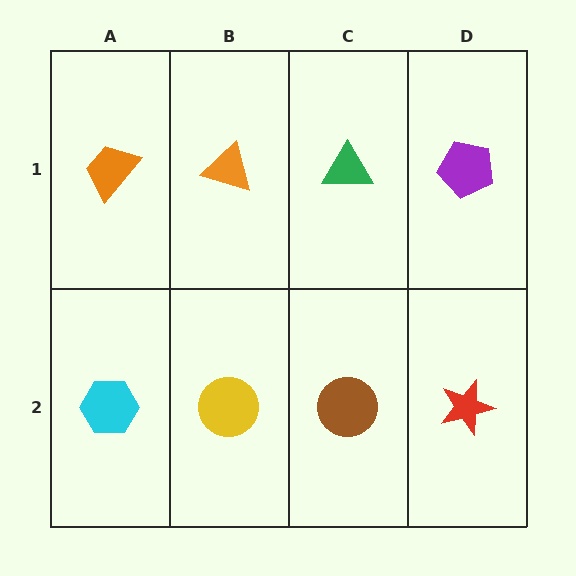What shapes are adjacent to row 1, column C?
A brown circle (row 2, column C), an orange triangle (row 1, column B), a purple pentagon (row 1, column D).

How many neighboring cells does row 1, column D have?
2.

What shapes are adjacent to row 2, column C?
A green triangle (row 1, column C), a yellow circle (row 2, column B), a red star (row 2, column D).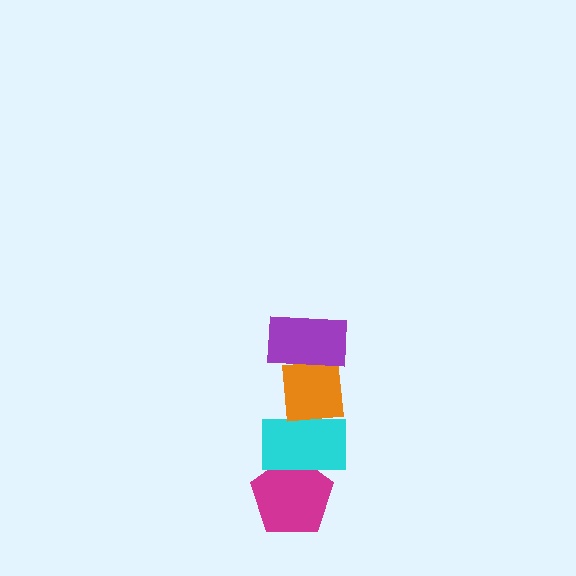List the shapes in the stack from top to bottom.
From top to bottom: the purple rectangle, the orange square, the cyan rectangle, the magenta pentagon.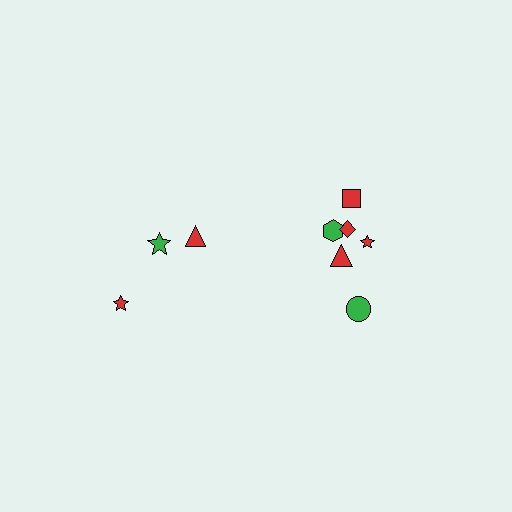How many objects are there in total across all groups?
There are 9 objects.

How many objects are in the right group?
There are 6 objects.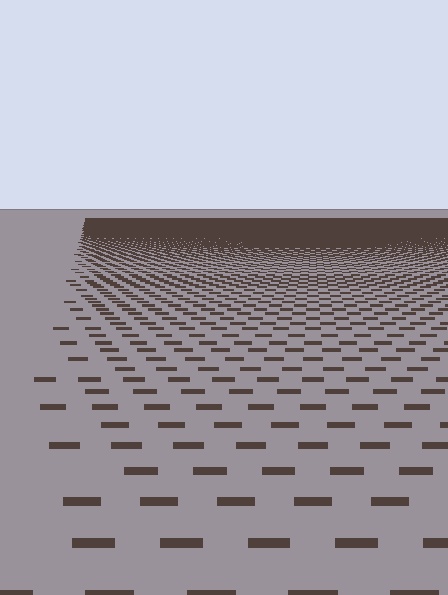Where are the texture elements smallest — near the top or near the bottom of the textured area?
Near the top.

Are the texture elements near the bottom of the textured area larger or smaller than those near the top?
Larger. Near the bottom, elements are closer to the viewer and appear at a bigger on-screen size.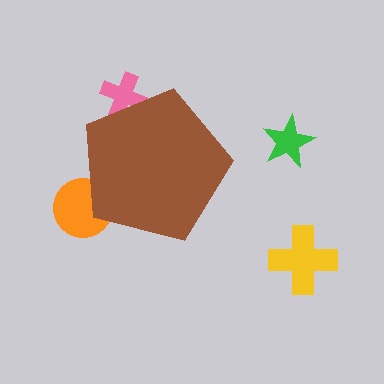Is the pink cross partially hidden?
Yes, the pink cross is partially hidden behind the brown pentagon.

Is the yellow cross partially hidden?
No, the yellow cross is fully visible.